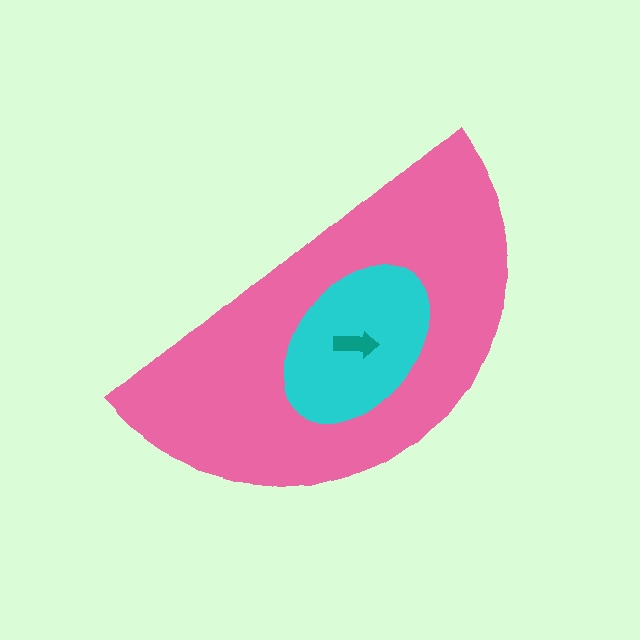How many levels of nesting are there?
3.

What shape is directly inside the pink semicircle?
The cyan ellipse.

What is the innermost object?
The teal arrow.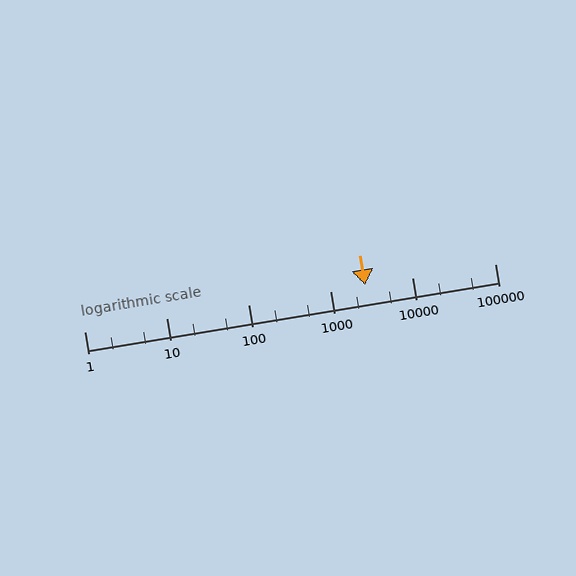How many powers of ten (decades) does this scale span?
The scale spans 5 decades, from 1 to 100000.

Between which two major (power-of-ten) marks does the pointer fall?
The pointer is between 1000 and 10000.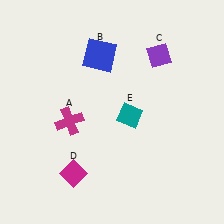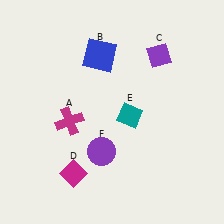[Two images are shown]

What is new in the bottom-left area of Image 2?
A purple circle (F) was added in the bottom-left area of Image 2.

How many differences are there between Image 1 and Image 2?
There is 1 difference between the two images.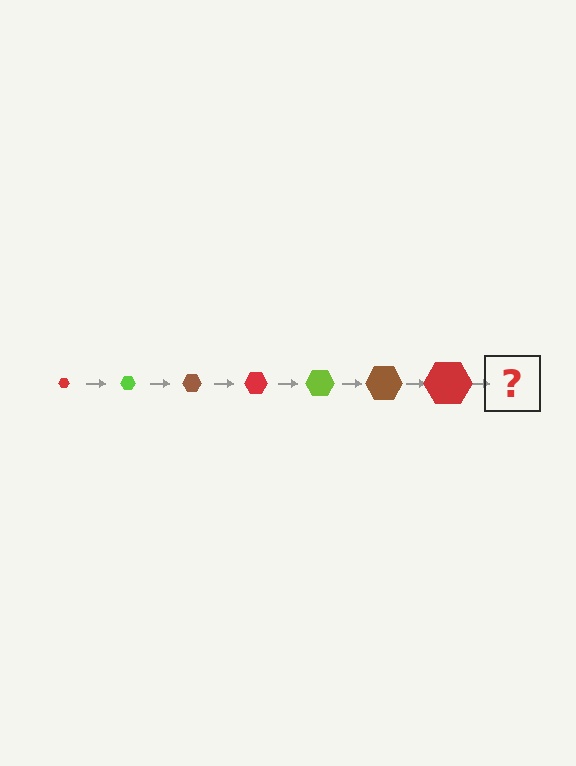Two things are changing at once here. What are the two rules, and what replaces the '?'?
The two rules are that the hexagon grows larger each step and the color cycles through red, lime, and brown. The '?' should be a lime hexagon, larger than the previous one.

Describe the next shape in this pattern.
It should be a lime hexagon, larger than the previous one.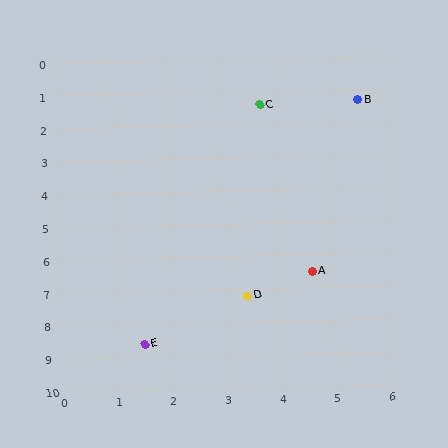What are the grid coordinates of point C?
Point C is at approximately (3.7, 1.4).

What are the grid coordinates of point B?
Point B is at approximately (5.5, 1.3).